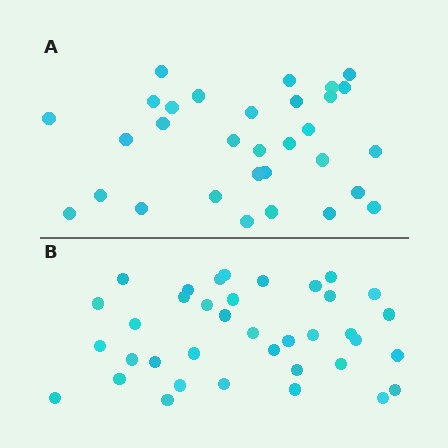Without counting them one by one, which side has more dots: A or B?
Region B (the bottom region) has more dots.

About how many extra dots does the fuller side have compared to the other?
Region B has about 6 more dots than region A.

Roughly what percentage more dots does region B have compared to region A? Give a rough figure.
About 20% more.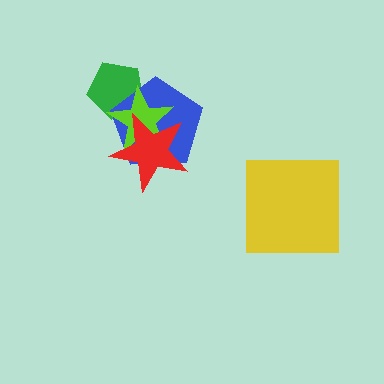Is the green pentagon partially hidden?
Yes, it is partially covered by another shape.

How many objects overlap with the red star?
2 objects overlap with the red star.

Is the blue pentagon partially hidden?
Yes, it is partially covered by another shape.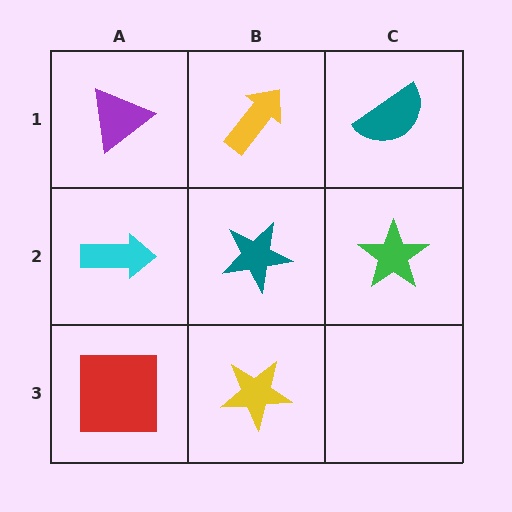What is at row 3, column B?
A yellow star.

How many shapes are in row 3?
2 shapes.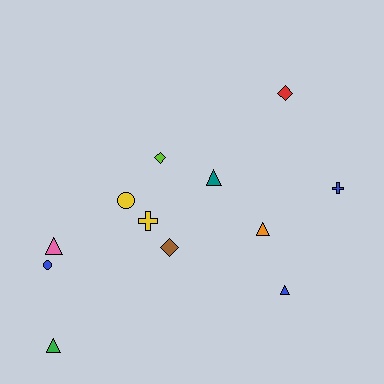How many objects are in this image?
There are 12 objects.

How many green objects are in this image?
There is 1 green object.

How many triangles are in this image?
There are 5 triangles.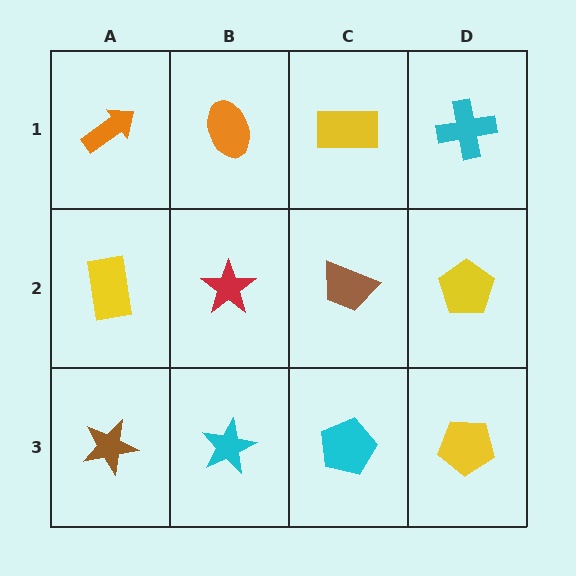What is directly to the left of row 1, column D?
A yellow rectangle.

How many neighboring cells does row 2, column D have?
3.